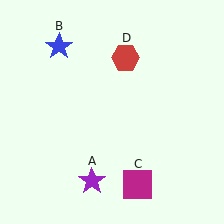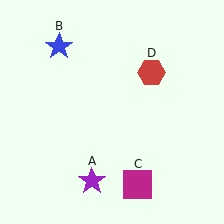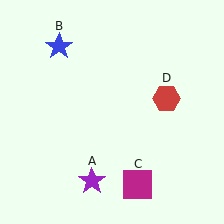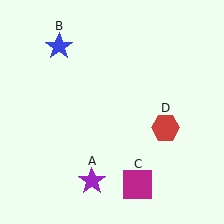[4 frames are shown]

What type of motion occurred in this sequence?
The red hexagon (object D) rotated clockwise around the center of the scene.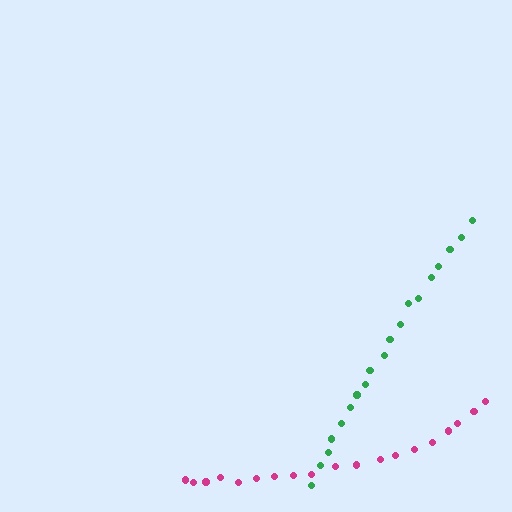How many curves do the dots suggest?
There are 2 distinct paths.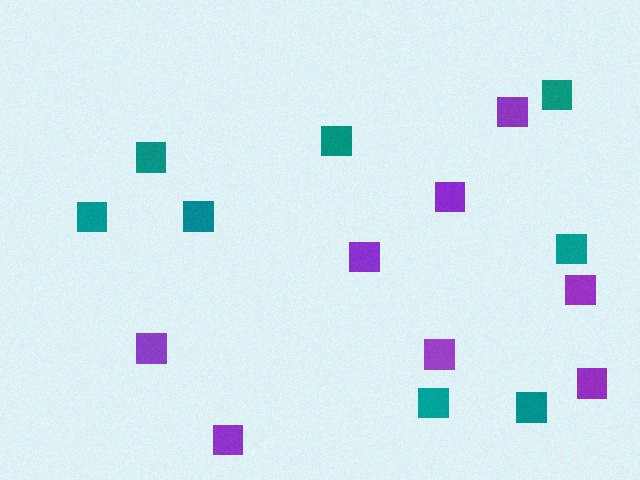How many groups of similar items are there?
There are 2 groups: one group of teal squares (8) and one group of purple squares (8).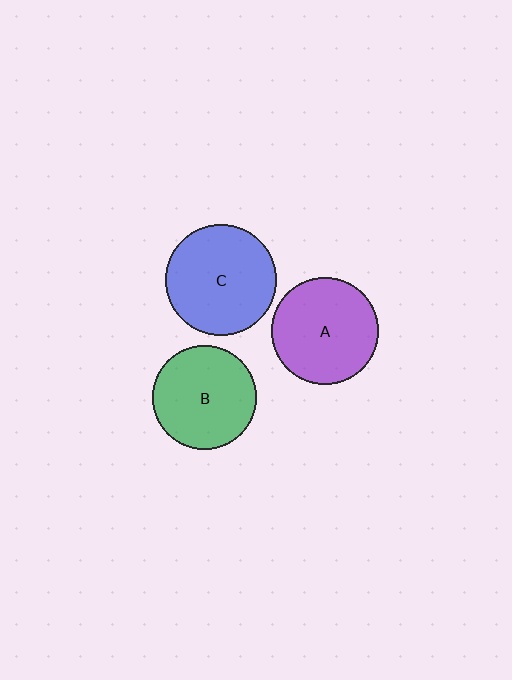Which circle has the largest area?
Circle C (blue).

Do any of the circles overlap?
No, none of the circles overlap.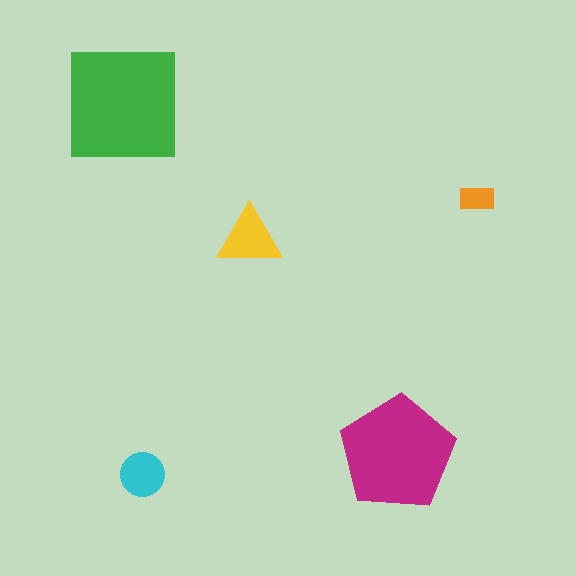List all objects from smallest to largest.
The orange rectangle, the cyan circle, the yellow triangle, the magenta pentagon, the green square.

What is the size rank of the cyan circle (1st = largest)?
4th.